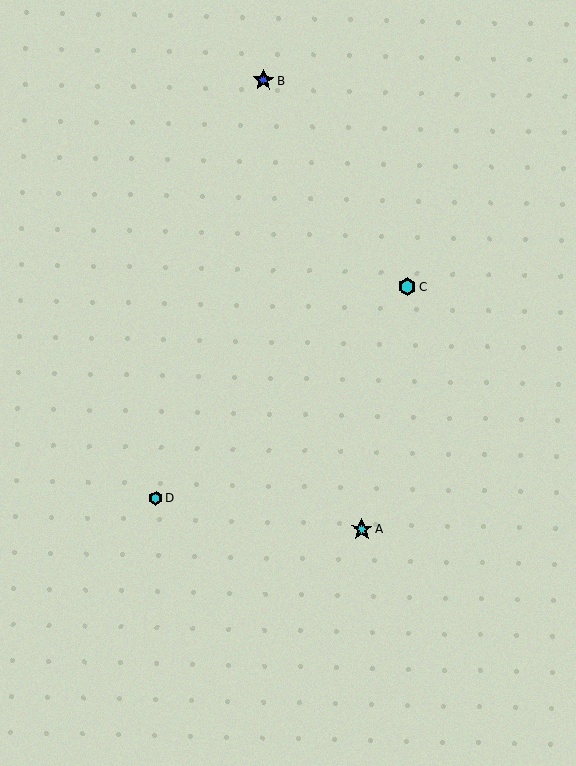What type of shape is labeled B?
Shape B is a blue star.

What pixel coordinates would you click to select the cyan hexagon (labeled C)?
Click at (407, 286) to select the cyan hexagon C.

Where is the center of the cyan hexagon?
The center of the cyan hexagon is at (407, 286).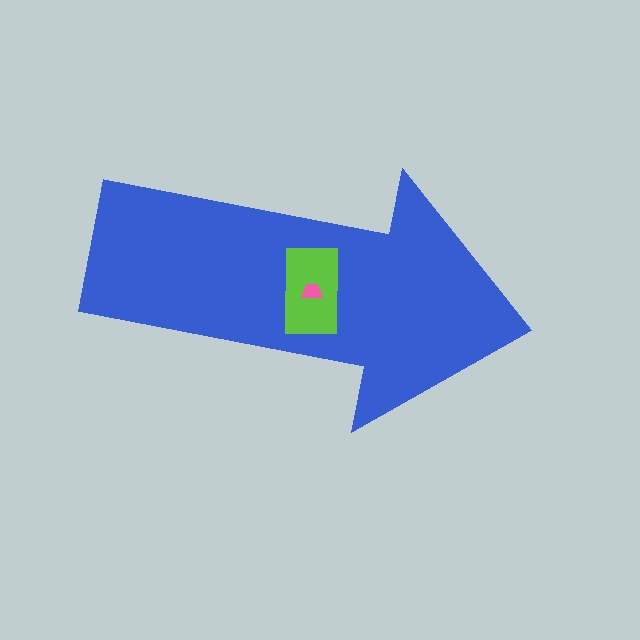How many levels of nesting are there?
3.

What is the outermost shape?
The blue arrow.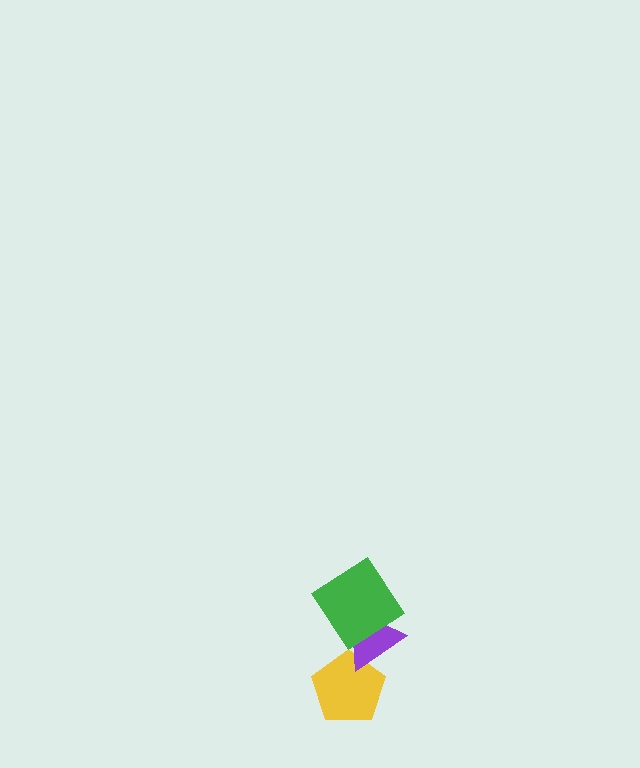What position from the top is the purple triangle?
The purple triangle is 2nd from the top.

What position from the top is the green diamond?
The green diamond is 1st from the top.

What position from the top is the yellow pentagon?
The yellow pentagon is 3rd from the top.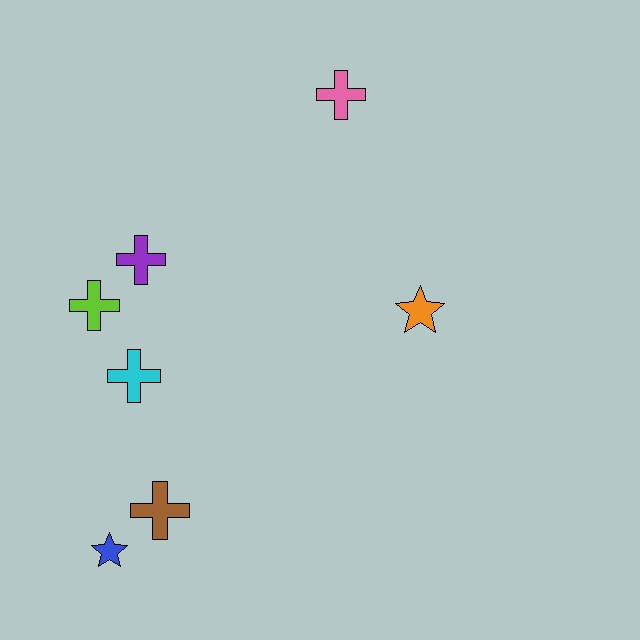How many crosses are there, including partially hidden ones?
There are 5 crosses.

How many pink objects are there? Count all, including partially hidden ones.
There is 1 pink object.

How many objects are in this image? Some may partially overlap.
There are 7 objects.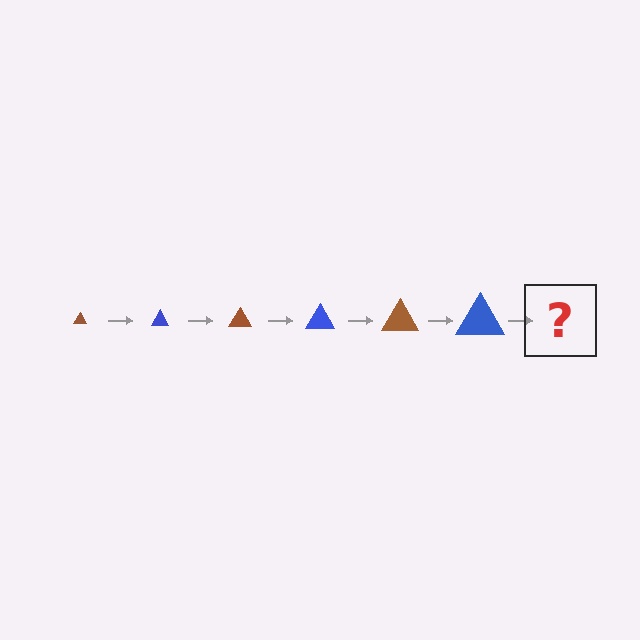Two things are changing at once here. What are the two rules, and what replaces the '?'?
The two rules are that the triangle grows larger each step and the color cycles through brown and blue. The '?' should be a brown triangle, larger than the previous one.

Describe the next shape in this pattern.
It should be a brown triangle, larger than the previous one.